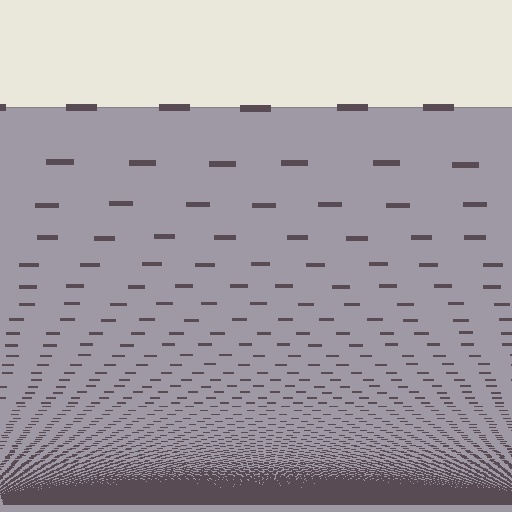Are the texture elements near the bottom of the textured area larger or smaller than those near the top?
Smaller. The gradient is inverted — elements near the bottom are smaller and denser.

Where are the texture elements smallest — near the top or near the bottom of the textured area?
Near the bottom.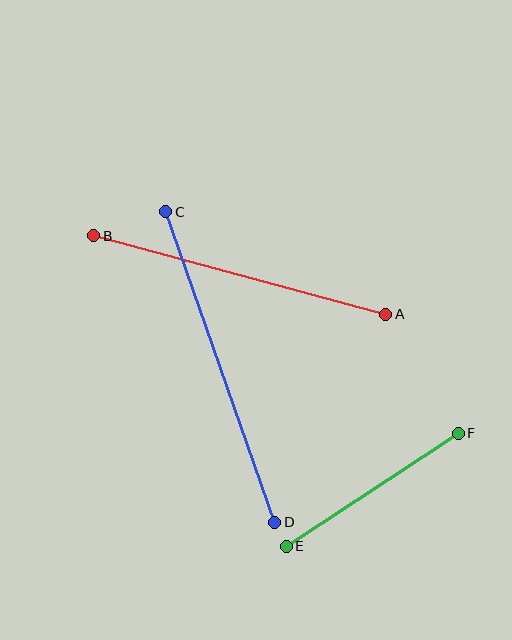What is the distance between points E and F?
The distance is approximately 206 pixels.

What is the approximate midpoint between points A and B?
The midpoint is at approximately (240, 275) pixels.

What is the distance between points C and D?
The distance is approximately 329 pixels.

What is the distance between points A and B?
The distance is approximately 302 pixels.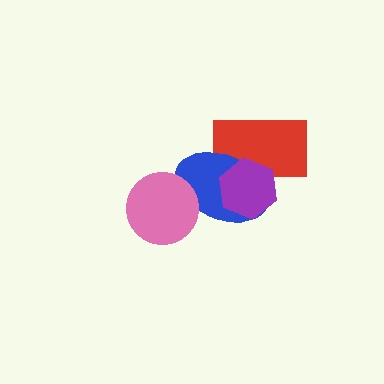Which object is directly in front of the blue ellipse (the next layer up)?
The purple hexagon is directly in front of the blue ellipse.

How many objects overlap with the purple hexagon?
2 objects overlap with the purple hexagon.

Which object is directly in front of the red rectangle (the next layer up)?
The blue ellipse is directly in front of the red rectangle.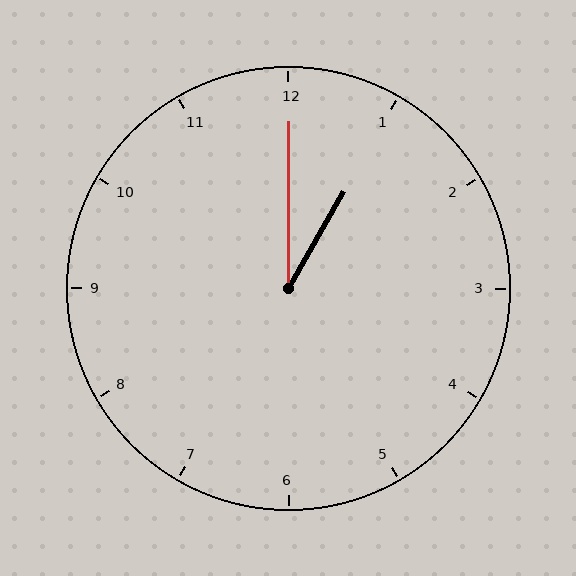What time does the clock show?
1:00.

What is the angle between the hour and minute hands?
Approximately 30 degrees.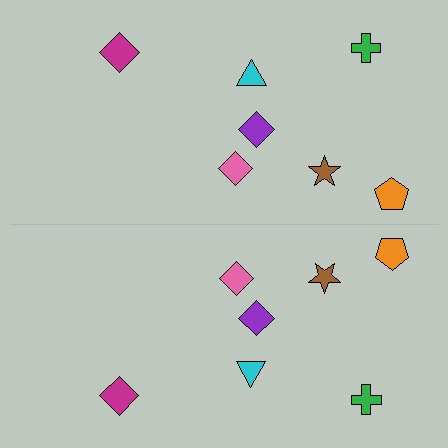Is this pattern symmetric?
Yes, this pattern has bilateral (reflection) symmetry.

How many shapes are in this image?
There are 14 shapes in this image.